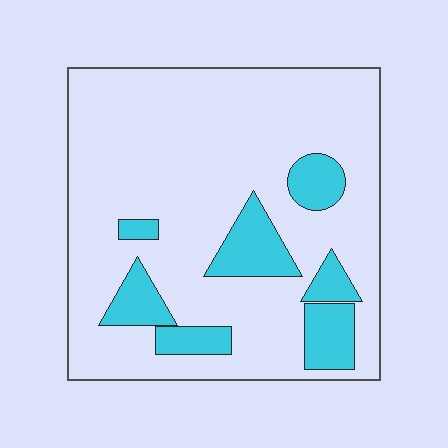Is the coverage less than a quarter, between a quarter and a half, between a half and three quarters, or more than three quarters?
Less than a quarter.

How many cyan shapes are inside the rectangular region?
7.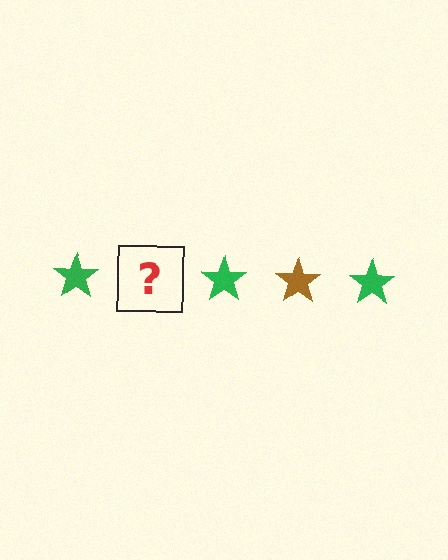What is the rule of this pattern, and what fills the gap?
The rule is that the pattern cycles through green, brown stars. The gap should be filled with a brown star.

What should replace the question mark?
The question mark should be replaced with a brown star.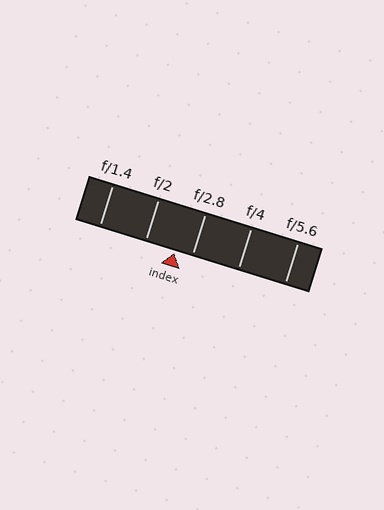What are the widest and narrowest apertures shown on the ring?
The widest aperture shown is f/1.4 and the narrowest is f/5.6.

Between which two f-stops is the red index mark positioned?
The index mark is between f/2 and f/2.8.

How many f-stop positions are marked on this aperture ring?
There are 5 f-stop positions marked.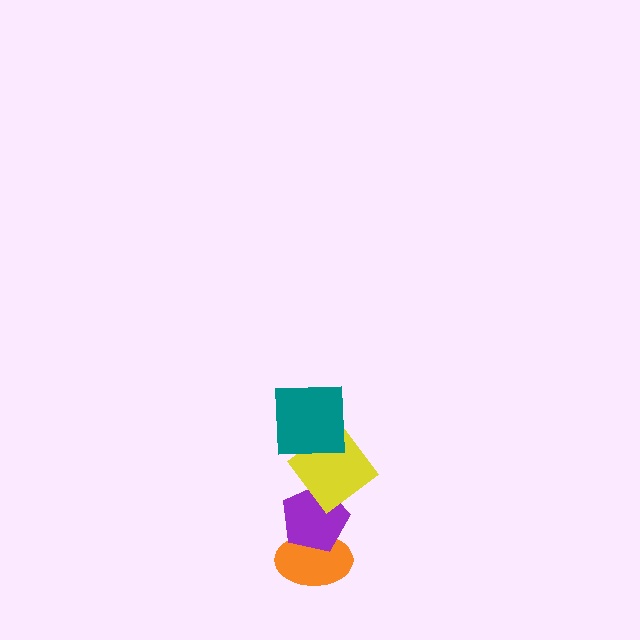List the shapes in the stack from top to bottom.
From top to bottom: the teal square, the yellow diamond, the purple pentagon, the orange ellipse.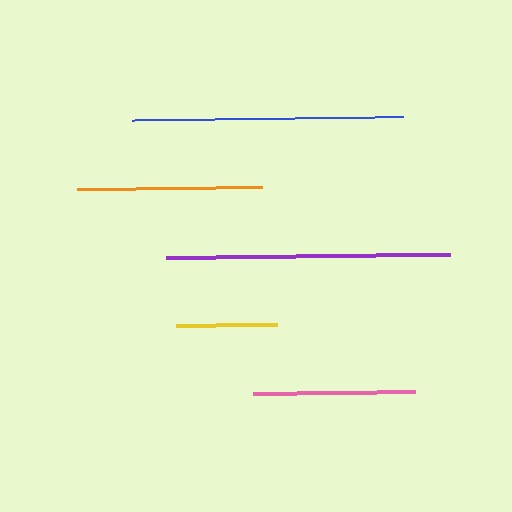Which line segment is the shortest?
The yellow line is the shortest at approximately 101 pixels.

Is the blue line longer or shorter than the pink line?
The blue line is longer than the pink line.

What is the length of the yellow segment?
The yellow segment is approximately 101 pixels long.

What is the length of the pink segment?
The pink segment is approximately 162 pixels long.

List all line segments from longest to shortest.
From longest to shortest: purple, blue, orange, pink, yellow.